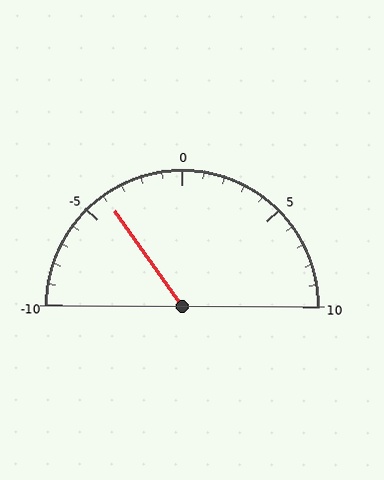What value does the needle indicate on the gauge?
The needle indicates approximately -4.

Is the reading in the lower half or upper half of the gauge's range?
The reading is in the lower half of the range (-10 to 10).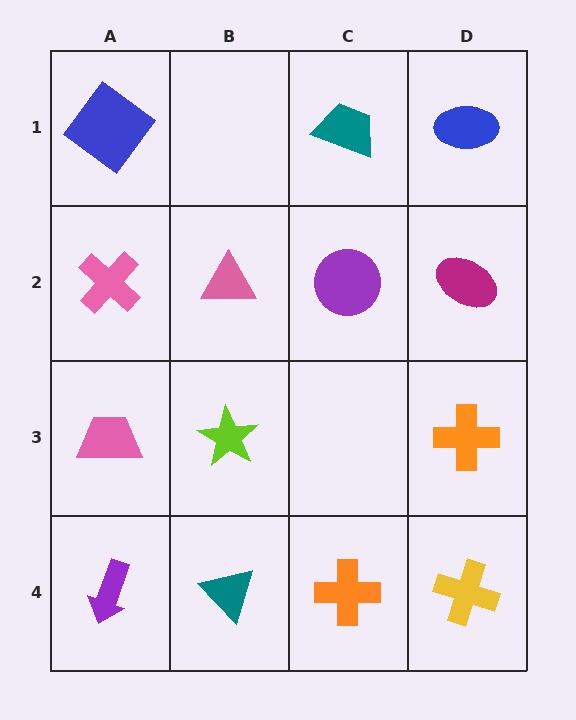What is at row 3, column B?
A lime star.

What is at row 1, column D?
A blue ellipse.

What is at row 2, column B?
A pink triangle.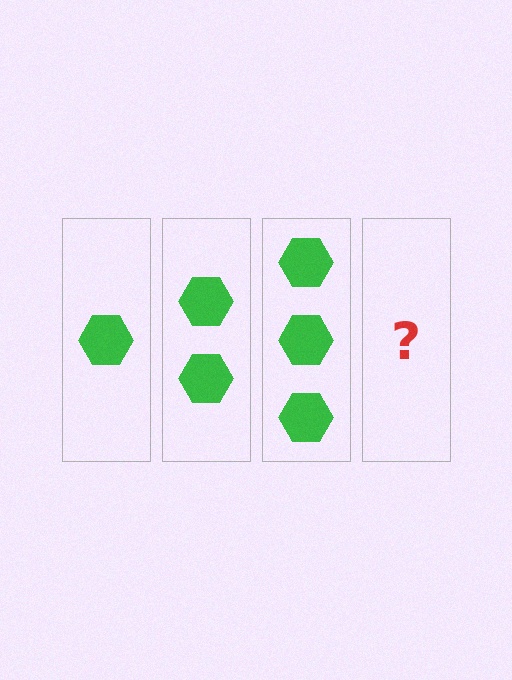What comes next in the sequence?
The next element should be 4 hexagons.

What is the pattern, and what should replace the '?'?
The pattern is that each step adds one more hexagon. The '?' should be 4 hexagons.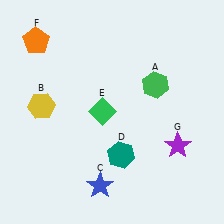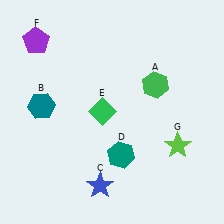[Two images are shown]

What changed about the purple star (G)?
In Image 1, G is purple. In Image 2, it changed to lime.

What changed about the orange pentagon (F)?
In Image 1, F is orange. In Image 2, it changed to purple.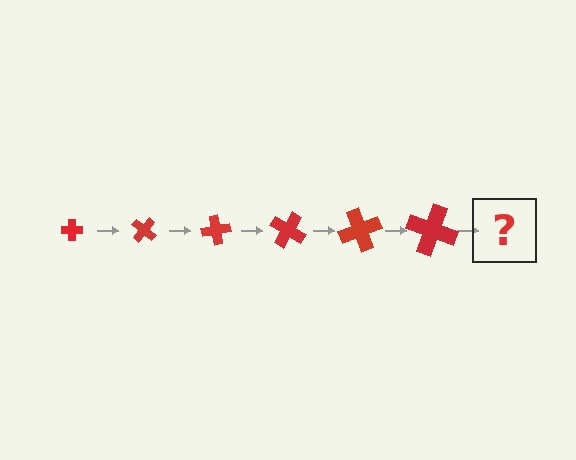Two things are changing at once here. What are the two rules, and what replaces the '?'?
The two rules are that the cross grows larger each step and it rotates 40 degrees each step. The '?' should be a cross, larger than the previous one and rotated 240 degrees from the start.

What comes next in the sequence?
The next element should be a cross, larger than the previous one and rotated 240 degrees from the start.